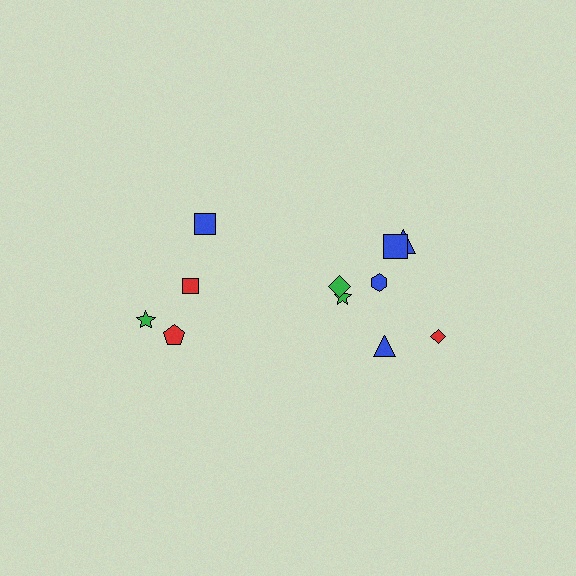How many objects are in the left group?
There are 4 objects.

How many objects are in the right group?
There are 7 objects.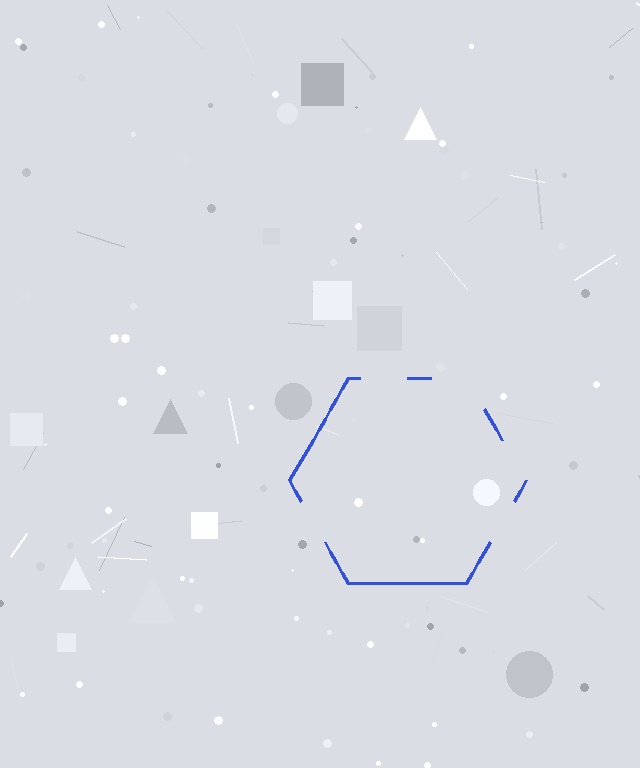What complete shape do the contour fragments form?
The contour fragments form a hexagon.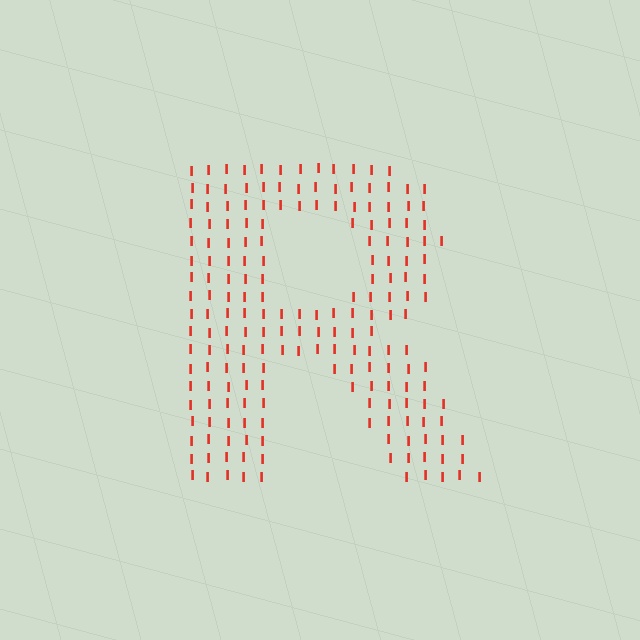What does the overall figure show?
The overall figure shows the letter R.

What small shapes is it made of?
It is made of small letter I's.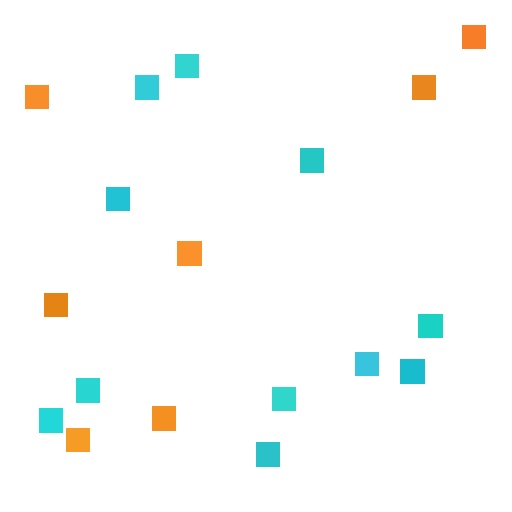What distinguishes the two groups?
There are 2 groups: one group of cyan squares (11) and one group of orange squares (7).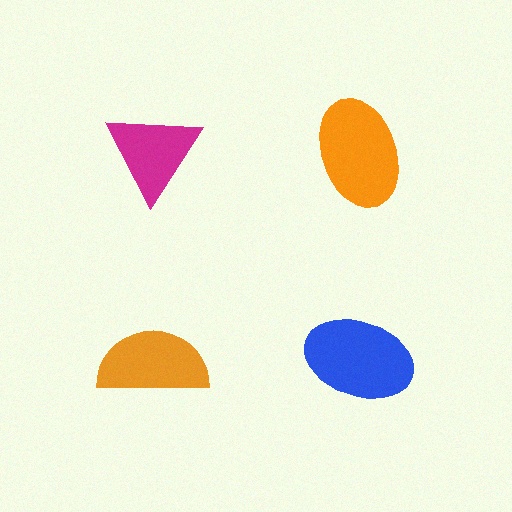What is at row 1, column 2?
An orange ellipse.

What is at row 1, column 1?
A magenta triangle.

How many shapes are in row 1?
2 shapes.